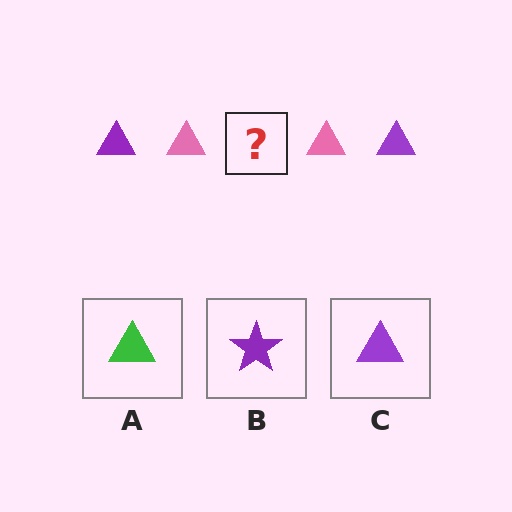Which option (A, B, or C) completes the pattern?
C.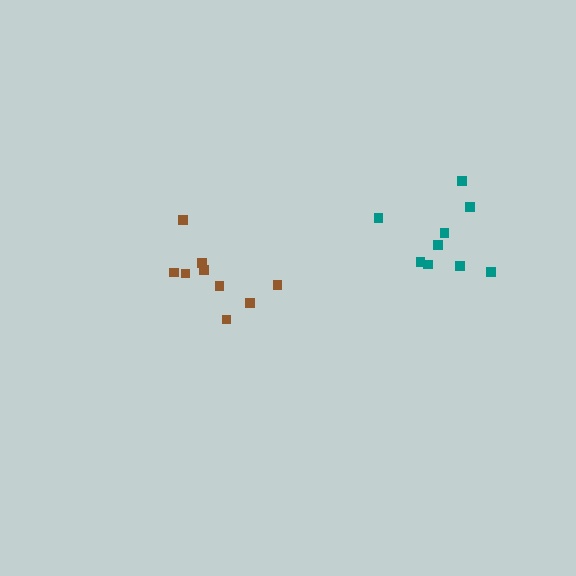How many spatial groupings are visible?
There are 2 spatial groupings.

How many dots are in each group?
Group 1: 9 dots, Group 2: 9 dots (18 total).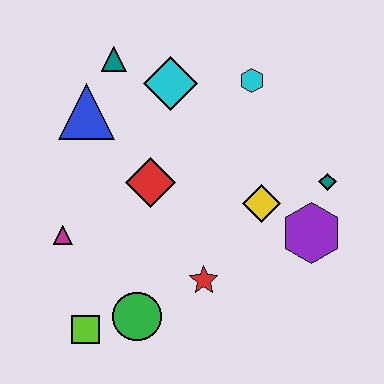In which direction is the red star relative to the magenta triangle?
The red star is to the right of the magenta triangle.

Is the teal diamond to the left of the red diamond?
No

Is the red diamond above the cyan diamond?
No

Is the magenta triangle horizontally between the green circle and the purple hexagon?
No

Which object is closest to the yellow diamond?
The purple hexagon is closest to the yellow diamond.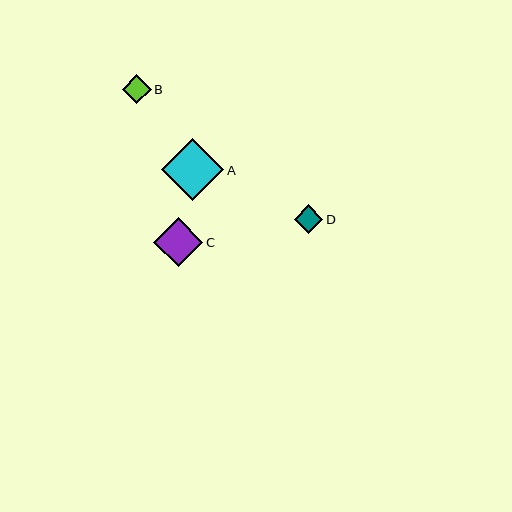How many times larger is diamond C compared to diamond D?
Diamond C is approximately 1.7 times the size of diamond D.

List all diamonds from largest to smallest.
From largest to smallest: A, C, D, B.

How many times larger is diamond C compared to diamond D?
Diamond C is approximately 1.7 times the size of diamond D.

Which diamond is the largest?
Diamond A is the largest with a size of approximately 62 pixels.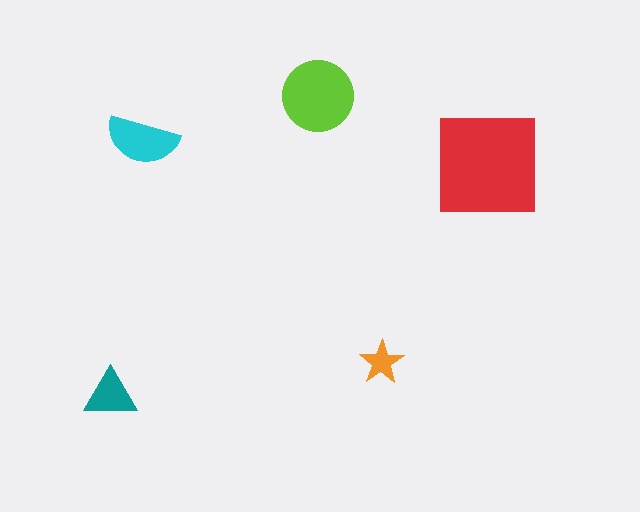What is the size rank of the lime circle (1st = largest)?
2nd.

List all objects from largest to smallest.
The red square, the lime circle, the cyan semicircle, the teal triangle, the orange star.